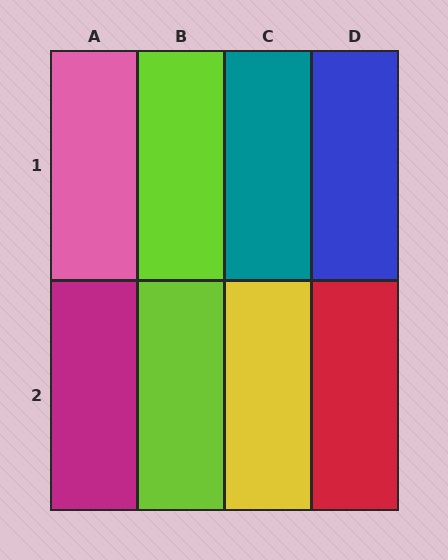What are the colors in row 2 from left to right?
Magenta, lime, yellow, red.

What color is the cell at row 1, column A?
Pink.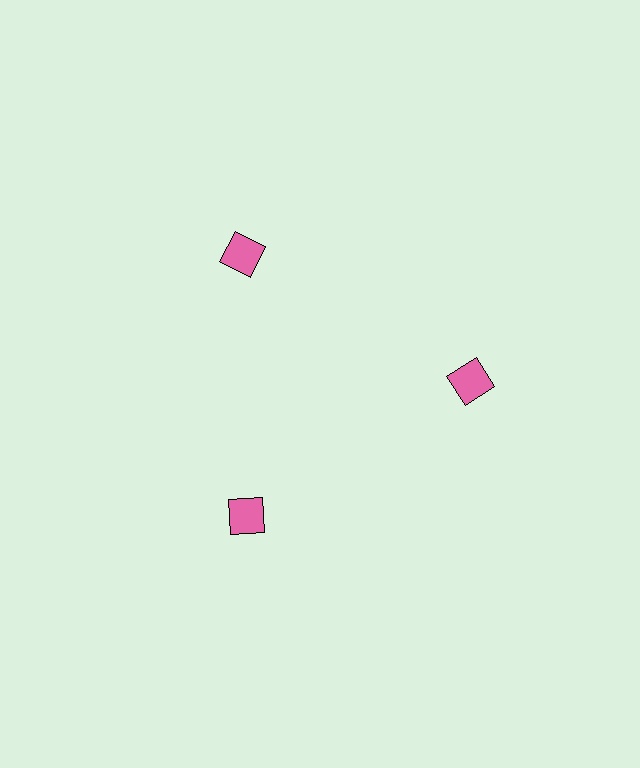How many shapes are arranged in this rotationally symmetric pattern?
There are 3 shapes, arranged in 3 groups of 1.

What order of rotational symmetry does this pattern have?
This pattern has 3-fold rotational symmetry.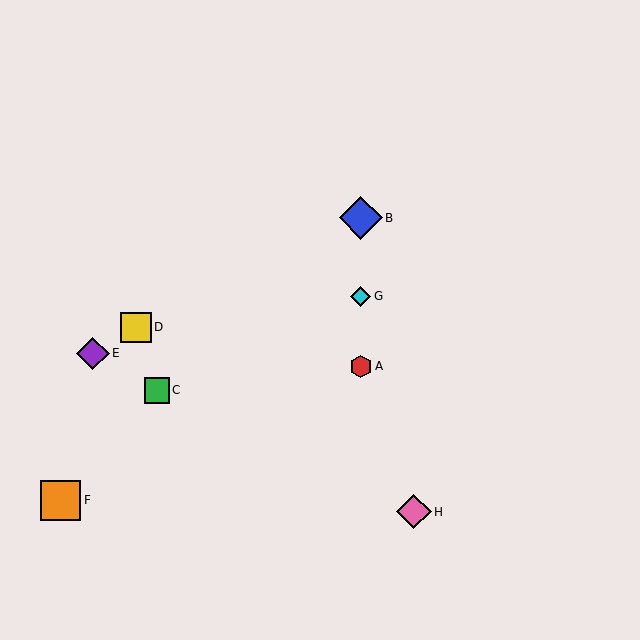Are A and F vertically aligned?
No, A is at x≈361 and F is at x≈61.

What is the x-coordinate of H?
Object H is at x≈414.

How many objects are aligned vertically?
3 objects (A, B, G) are aligned vertically.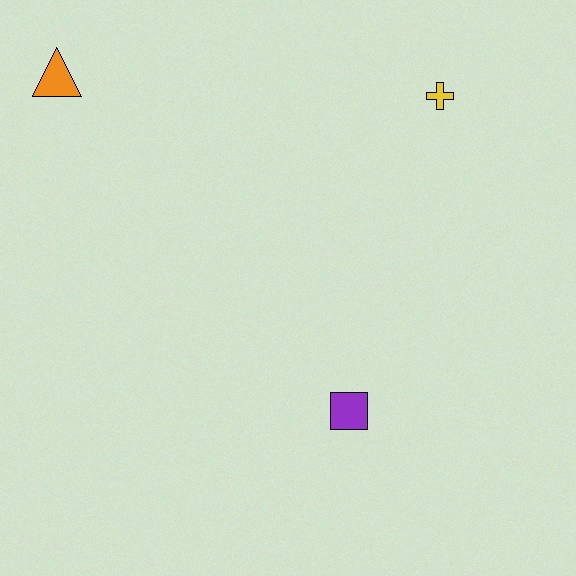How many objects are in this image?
There are 3 objects.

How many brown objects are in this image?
There are no brown objects.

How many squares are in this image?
There is 1 square.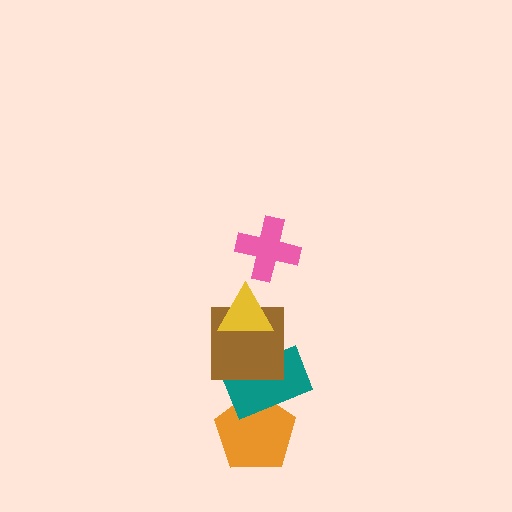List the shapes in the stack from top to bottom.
From top to bottom: the pink cross, the yellow triangle, the brown square, the teal rectangle, the orange pentagon.